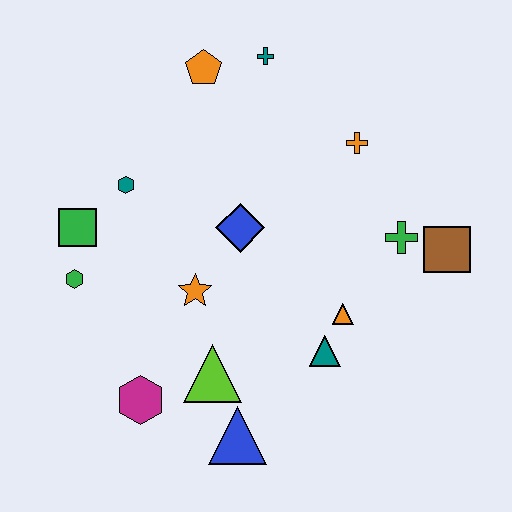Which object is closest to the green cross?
The brown square is closest to the green cross.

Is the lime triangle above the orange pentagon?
No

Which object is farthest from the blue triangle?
The teal cross is farthest from the blue triangle.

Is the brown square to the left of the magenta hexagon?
No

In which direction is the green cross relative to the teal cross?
The green cross is below the teal cross.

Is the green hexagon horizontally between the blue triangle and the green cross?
No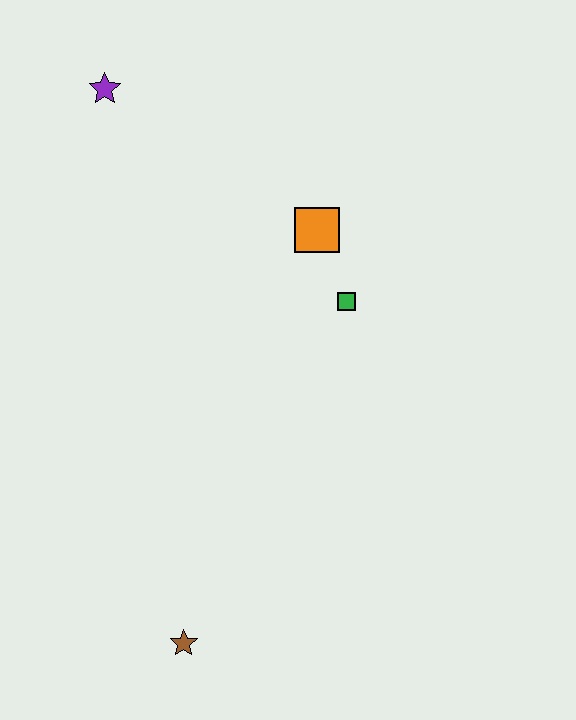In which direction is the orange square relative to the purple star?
The orange square is to the right of the purple star.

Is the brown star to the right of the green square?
No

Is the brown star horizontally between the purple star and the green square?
Yes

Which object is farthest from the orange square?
The brown star is farthest from the orange square.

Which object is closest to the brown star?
The green square is closest to the brown star.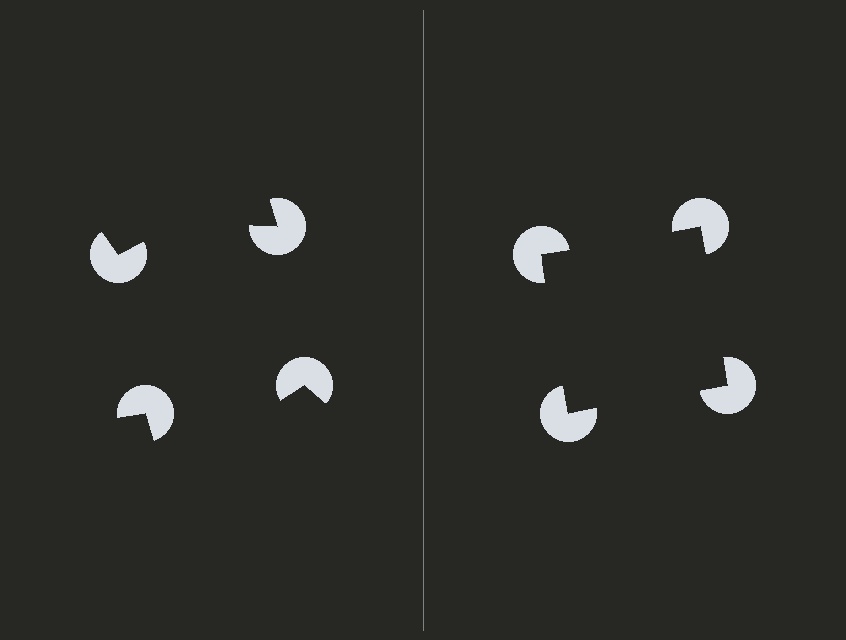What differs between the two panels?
The pac-man discs are positioned identically on both sides; only the wedge orientations differ. On the right they align to a square; on the left they are misaligned.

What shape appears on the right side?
An illusory square.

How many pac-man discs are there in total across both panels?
8 — 4 on each side.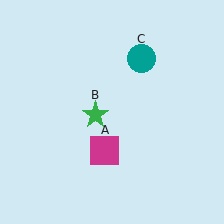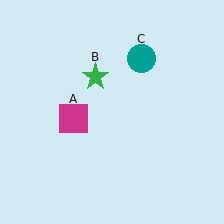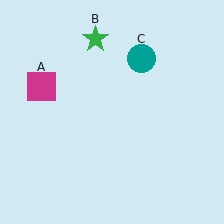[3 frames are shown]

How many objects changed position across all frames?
2 objects changed position: magenta square (object A), green star (object B).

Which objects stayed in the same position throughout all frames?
Teal circle (object C) remained stationary.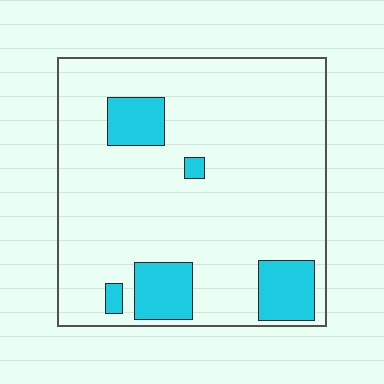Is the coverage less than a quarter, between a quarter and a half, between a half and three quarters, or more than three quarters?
Less than a quarter.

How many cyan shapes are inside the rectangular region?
5.